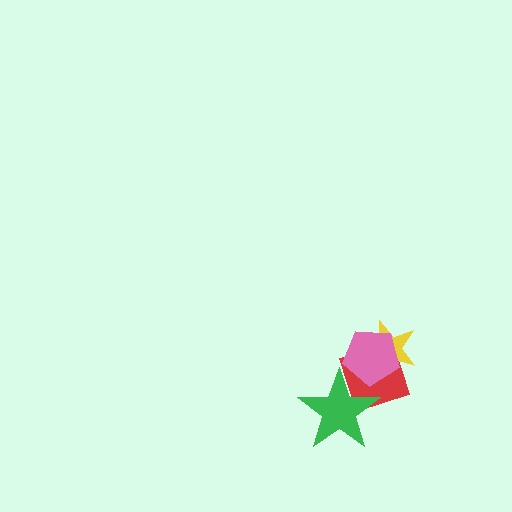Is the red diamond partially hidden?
Yes, it is partially covered by another shape.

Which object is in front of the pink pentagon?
The green star is in front of the pink pentagon.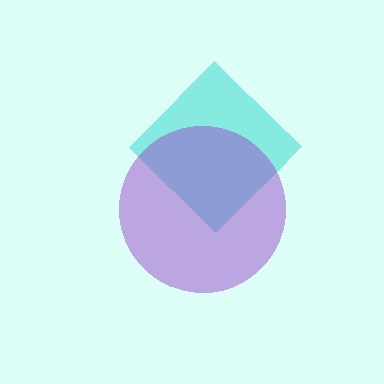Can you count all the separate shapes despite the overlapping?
Yes, there are 2 separate shapes.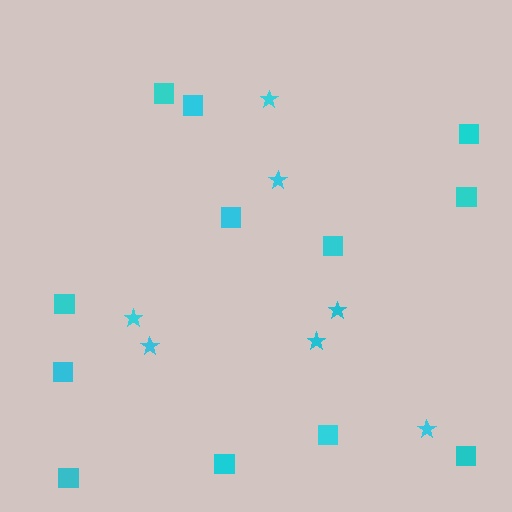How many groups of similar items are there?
There are 2 groups: one group of stars (7) and one group of squares (12).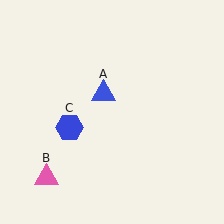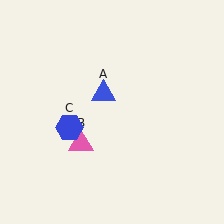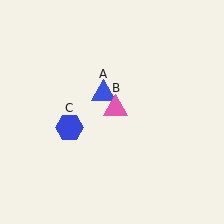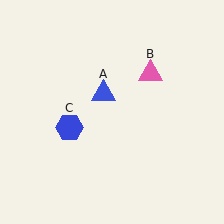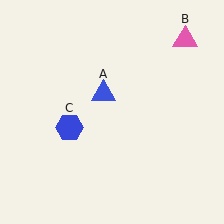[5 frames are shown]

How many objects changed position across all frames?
1 object changed position: pink triangle (object B).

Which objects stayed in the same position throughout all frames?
Blue triangle (object A) and blue hexagon (object C) remained stationary.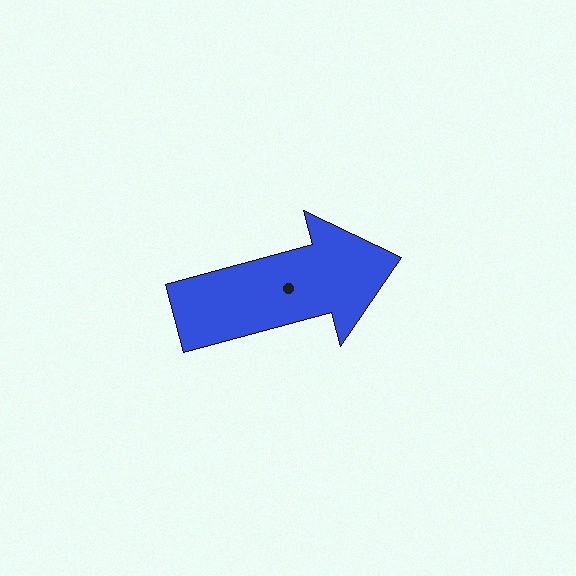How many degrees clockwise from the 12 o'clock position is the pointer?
Approximately 75 degrees.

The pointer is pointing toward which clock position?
Roughly 3 o'clock.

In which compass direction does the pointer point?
East.